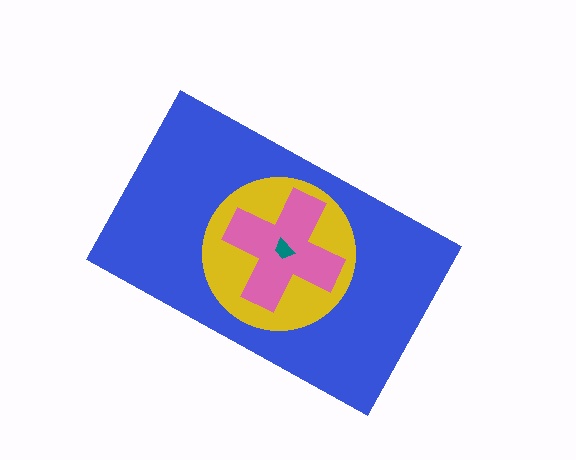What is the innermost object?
The teal trapezoid.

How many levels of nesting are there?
4.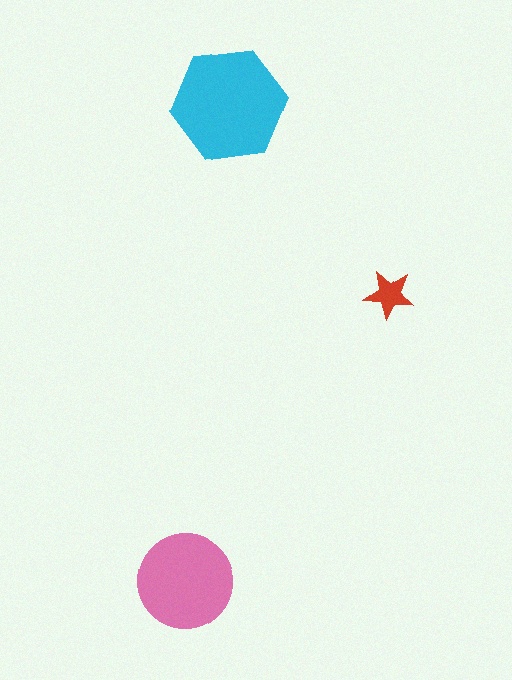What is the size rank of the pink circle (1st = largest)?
2nd.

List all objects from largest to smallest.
The cyan hexagon, the pink circle, the red star.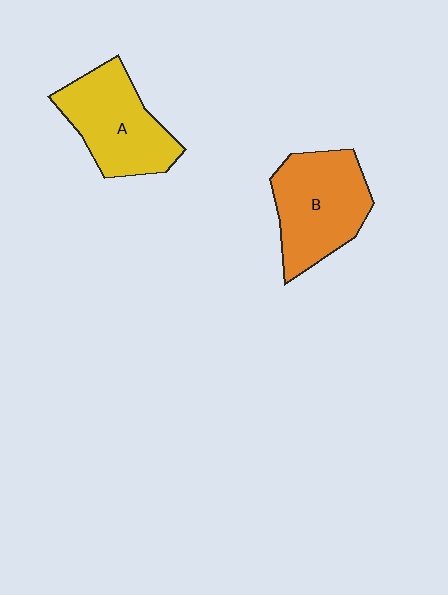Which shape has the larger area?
Shape B (orange).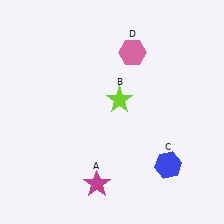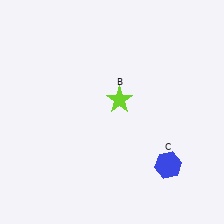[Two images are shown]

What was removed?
The magenta star (A), the pink hexagon (D) were removed in Image 2.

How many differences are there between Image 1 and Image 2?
There are 2 differences between the two images.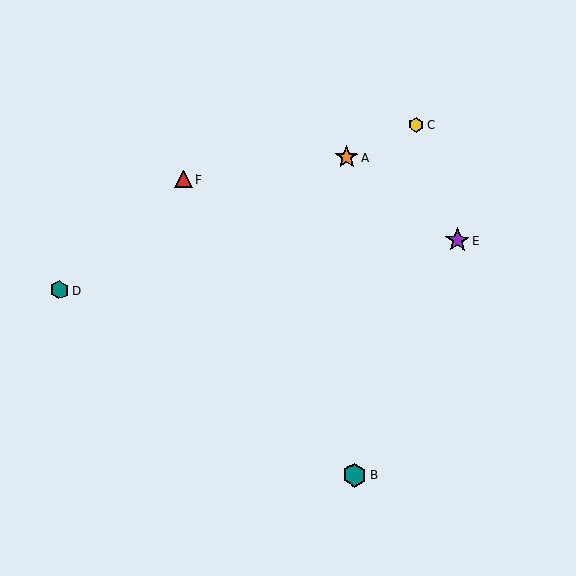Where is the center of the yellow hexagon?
The center of the yellow hexagon is at (416, 125).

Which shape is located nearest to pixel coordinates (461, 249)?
The purple star (labeled E) at (457, 240) is nearest to that location.